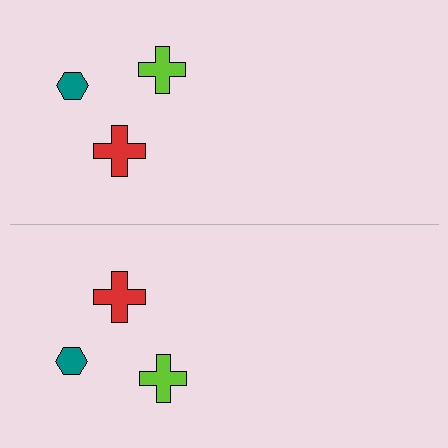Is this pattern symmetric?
Yes, this pattern has bilateral (reflection) symmetry.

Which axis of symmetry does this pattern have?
The pattern has a horizontal axis of symmetry running through the center of the image.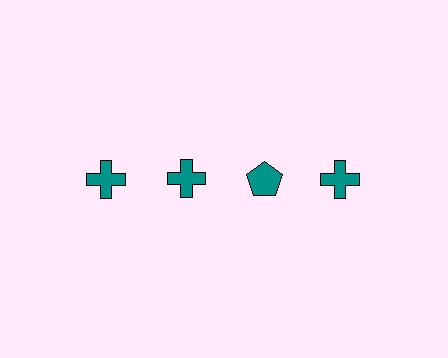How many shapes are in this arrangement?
There are 4 shapes arranged in a grid pattern.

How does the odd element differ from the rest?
It has a different shape: pentagon instead of cross.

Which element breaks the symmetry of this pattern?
The teal pentagon in the top row, center column breaks the symmetry. All other shapes are teal crosses.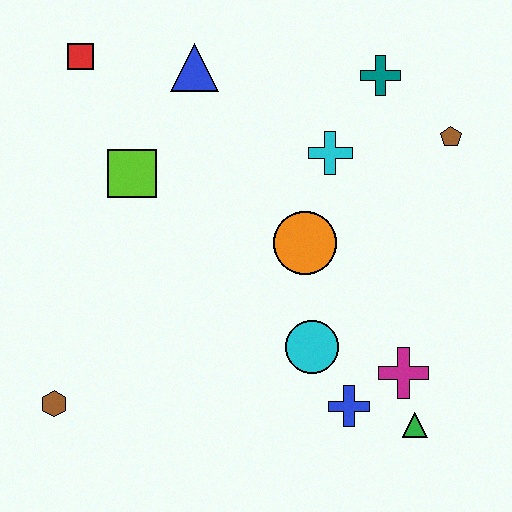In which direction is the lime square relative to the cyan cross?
The lime square is to the left of the cyan cross.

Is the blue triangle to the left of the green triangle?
Yes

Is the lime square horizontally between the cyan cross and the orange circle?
No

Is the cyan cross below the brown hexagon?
No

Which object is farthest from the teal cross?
The brown hexagon is farthest from the teal cross.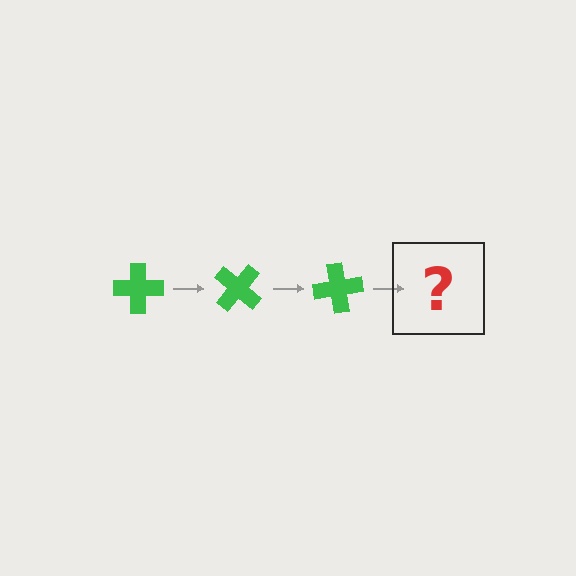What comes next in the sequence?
The next element should be a green cross rotated 120 degrees.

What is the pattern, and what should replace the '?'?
The pattern is that the cross rotates 40 degrees each step. The '?' should be a green cross rotated 120 degrees.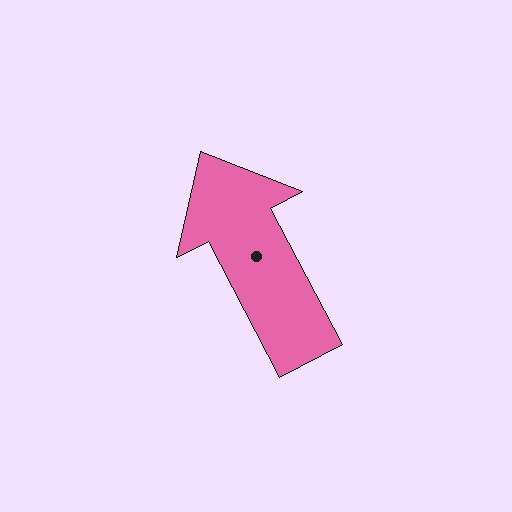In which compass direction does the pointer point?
Northwest.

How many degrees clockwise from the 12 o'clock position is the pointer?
Approximately 332 degrees.